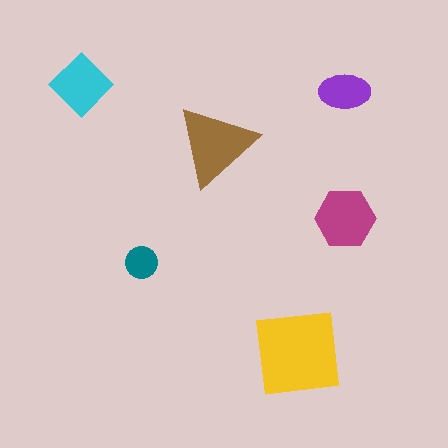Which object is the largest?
The yellow square.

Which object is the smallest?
The teal circle.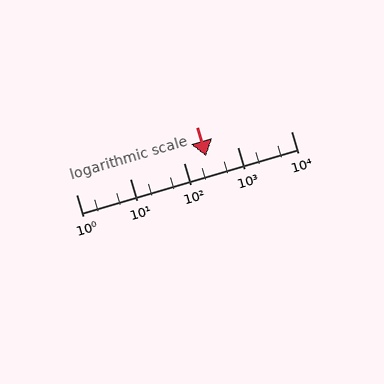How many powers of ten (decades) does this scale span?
The scale spans 4 decades, from 1 to 10000.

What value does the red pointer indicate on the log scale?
The pointer indicates approximately 260.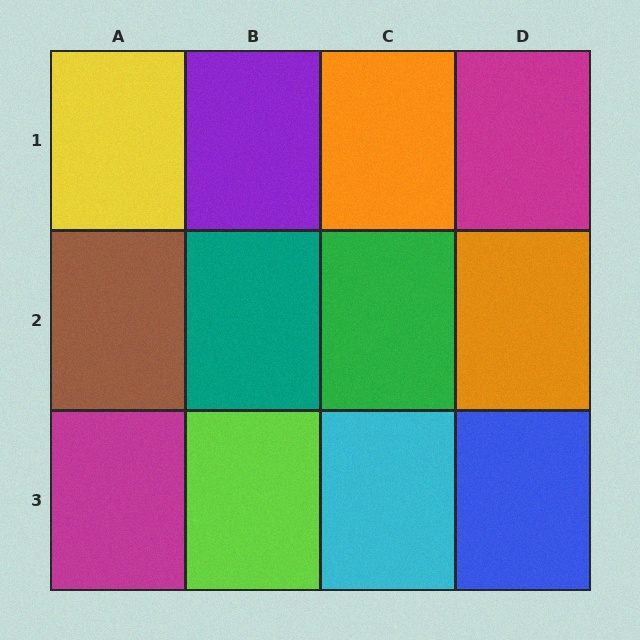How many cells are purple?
1 cell is purple.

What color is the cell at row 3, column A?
Magenta.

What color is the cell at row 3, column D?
Blue.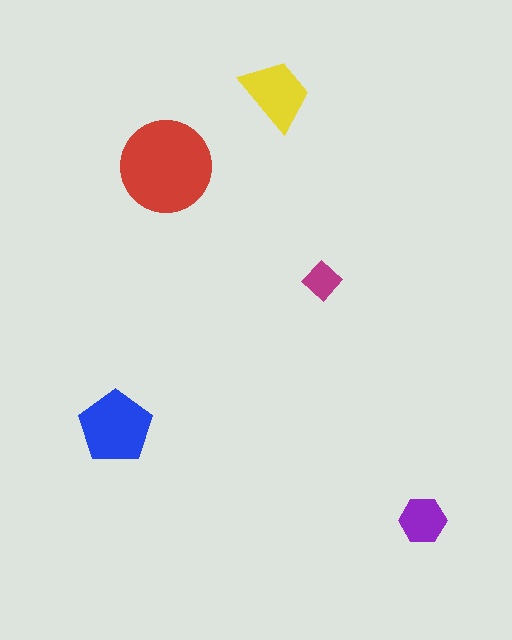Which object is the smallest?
The magenta diamond.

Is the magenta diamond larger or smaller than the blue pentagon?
Smaller.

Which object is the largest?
The red circle.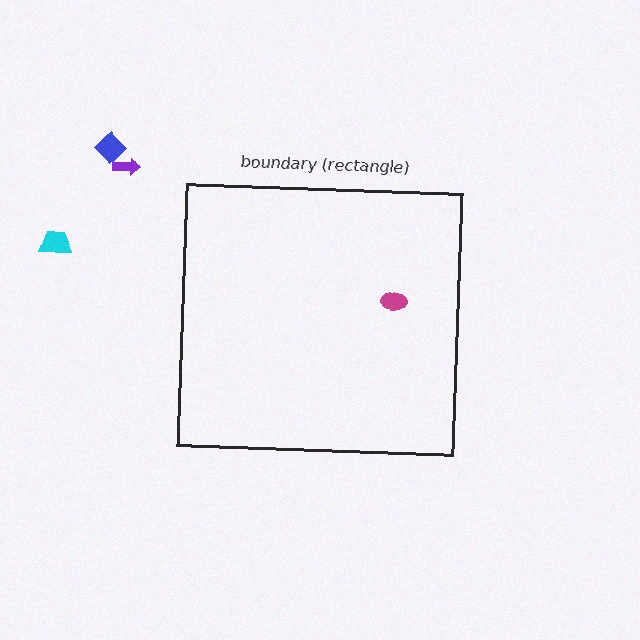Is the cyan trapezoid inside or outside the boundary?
Outside.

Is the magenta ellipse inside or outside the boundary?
Inside.